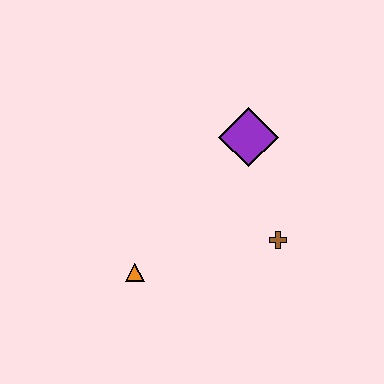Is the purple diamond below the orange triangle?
No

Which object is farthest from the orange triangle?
The purple diamond is farthest from the orange triangle.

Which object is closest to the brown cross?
The purple diamond is closest to the brown cross.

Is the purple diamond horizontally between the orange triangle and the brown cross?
Yes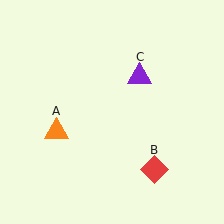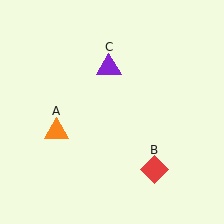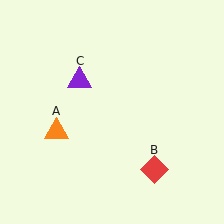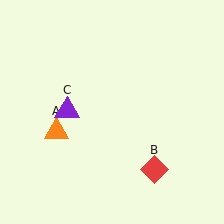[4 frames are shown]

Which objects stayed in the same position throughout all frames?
Orange triangle (object A) and red diamond (object B) remained stationary.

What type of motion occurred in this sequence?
The purple triangle (object C) rotated counterclockwise around the center of the scene.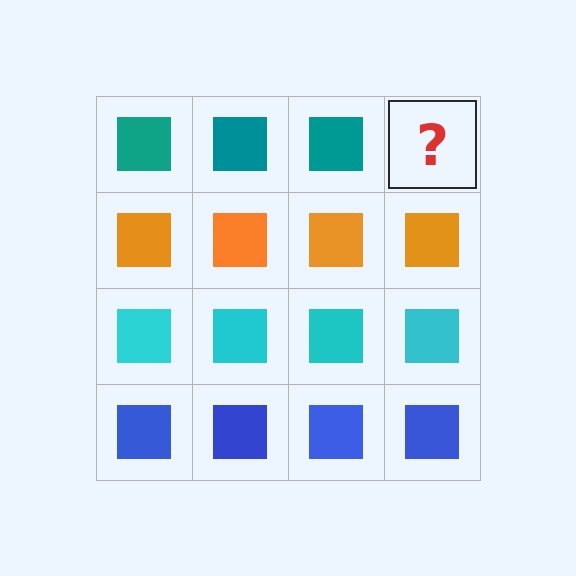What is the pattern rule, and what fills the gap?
The rule is that each row has a consistent color. The gap should be filled with a teal square.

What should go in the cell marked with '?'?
The missing cell should contain a teal square.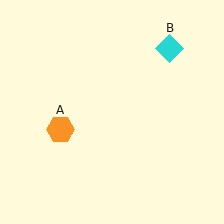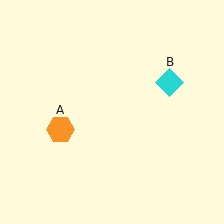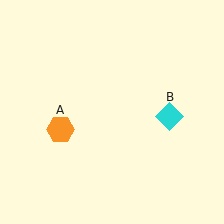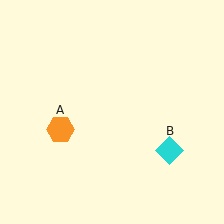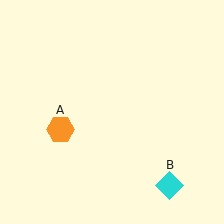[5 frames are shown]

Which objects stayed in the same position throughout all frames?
Orange hexagon (object A) remained stationary.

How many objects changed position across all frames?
1 object changed position: cyan diamond (object B).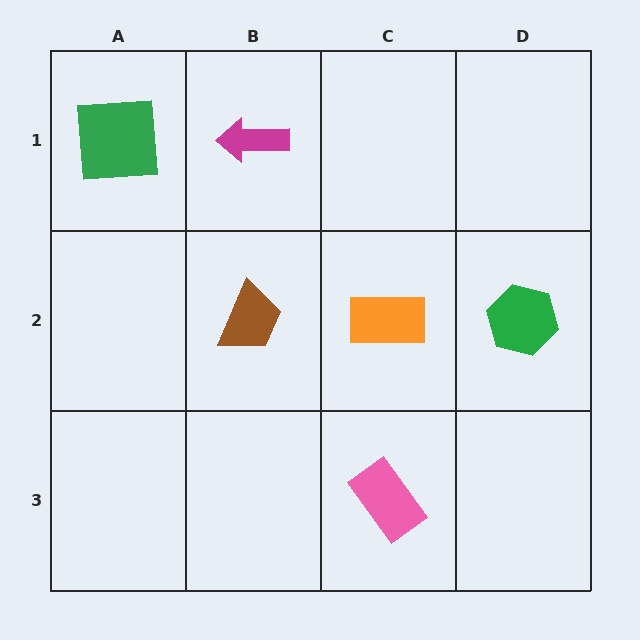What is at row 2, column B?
A brown trapezoid.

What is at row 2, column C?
An orange rectangle.